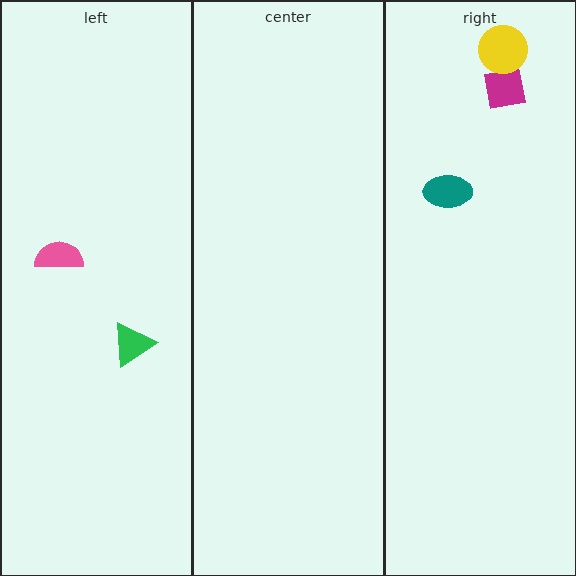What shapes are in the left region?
The green triangle, the pink semicircle.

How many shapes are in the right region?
3.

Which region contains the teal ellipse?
The right region.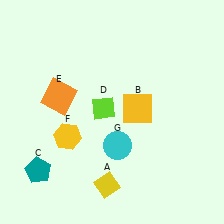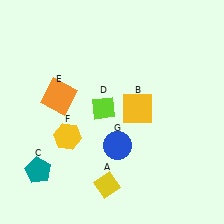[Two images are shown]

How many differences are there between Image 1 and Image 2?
There is 1 difference between the two images.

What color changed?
The circle (G) changed from cyan in Image 1 to blue in Image 2.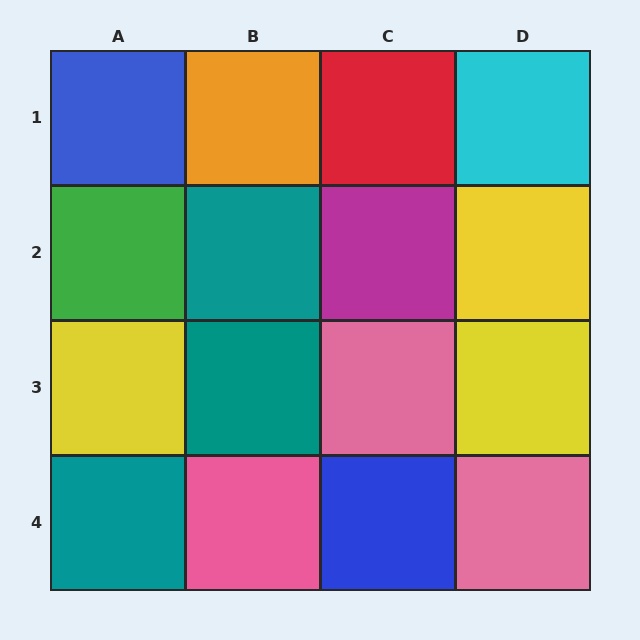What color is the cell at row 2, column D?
Yellow.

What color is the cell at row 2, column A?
Green.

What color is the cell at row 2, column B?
Teal.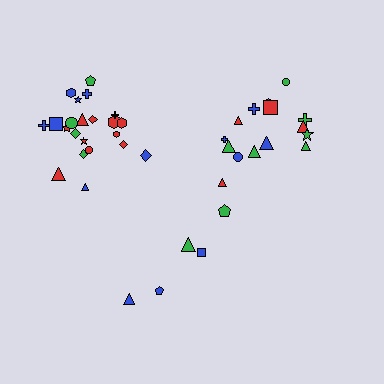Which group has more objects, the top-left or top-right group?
The top-left group.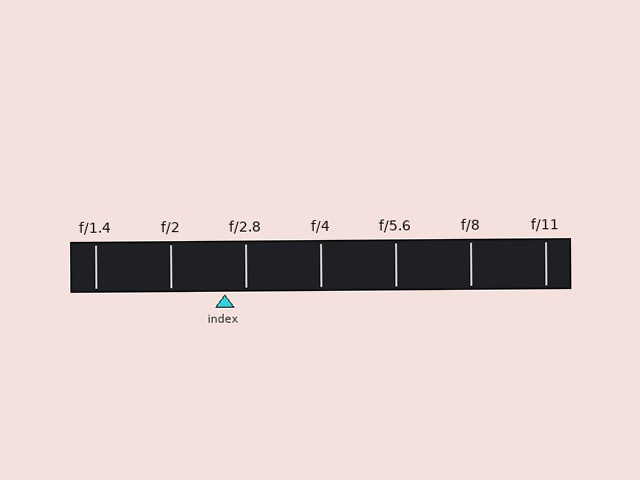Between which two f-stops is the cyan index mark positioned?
The index mark is between f/2 and f/2.8.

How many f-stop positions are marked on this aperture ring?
There are 7 f-stop positions marked.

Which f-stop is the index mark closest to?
The index mark is closest to f/2.8.